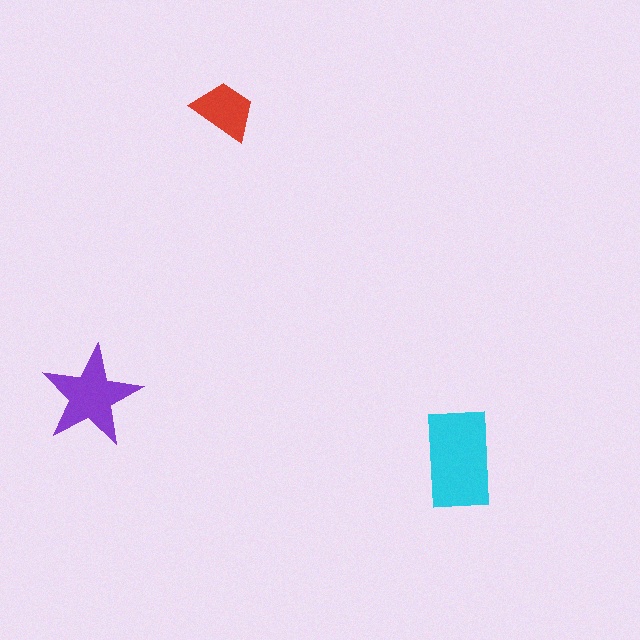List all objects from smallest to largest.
The red trapezoid, the purple star, the cyan rectangle.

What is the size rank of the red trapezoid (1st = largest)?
3rd.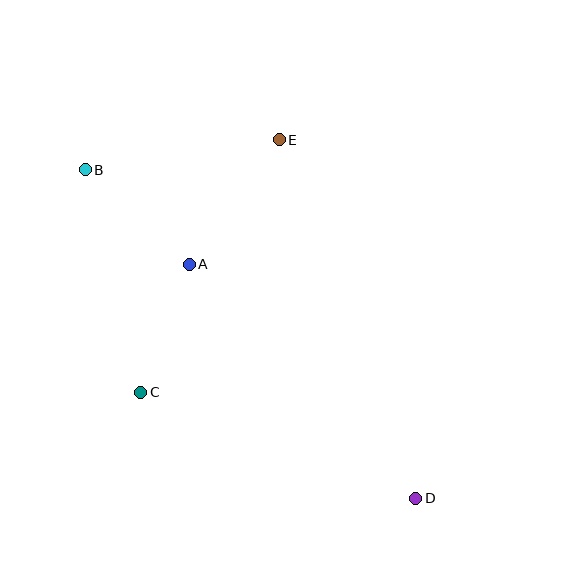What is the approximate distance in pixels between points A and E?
The distance between A and E is approximately 154 pixels.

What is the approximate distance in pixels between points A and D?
The distance between A and D is approximately 326 pixels.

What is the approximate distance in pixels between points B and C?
The distance between B and C is approximately 229 pixels.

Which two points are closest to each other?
Points A and C are closest to each other.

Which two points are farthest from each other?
Points B and D are farthest from each other.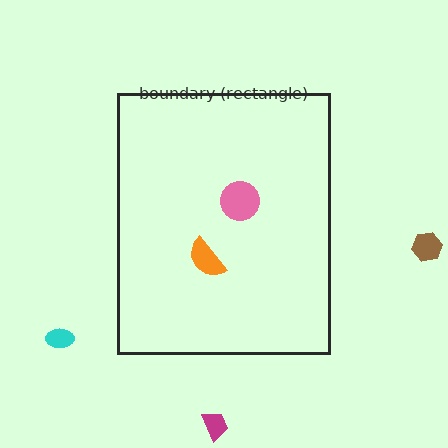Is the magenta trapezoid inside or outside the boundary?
Outside.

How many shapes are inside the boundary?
2 inside, 3 outside.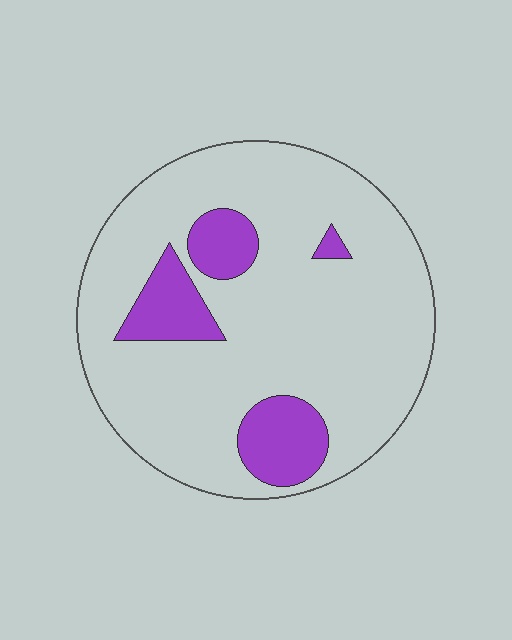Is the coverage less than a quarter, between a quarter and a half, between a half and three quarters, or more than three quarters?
Less than a quarter.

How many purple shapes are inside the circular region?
4.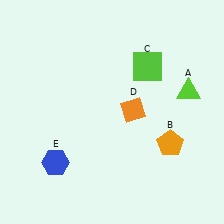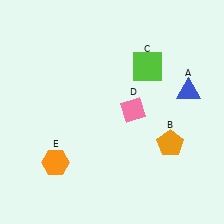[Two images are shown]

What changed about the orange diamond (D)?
In Image 1, D is orange. In Image 2, it changed to pink.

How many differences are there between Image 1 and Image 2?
There are 3 differences between the two images.